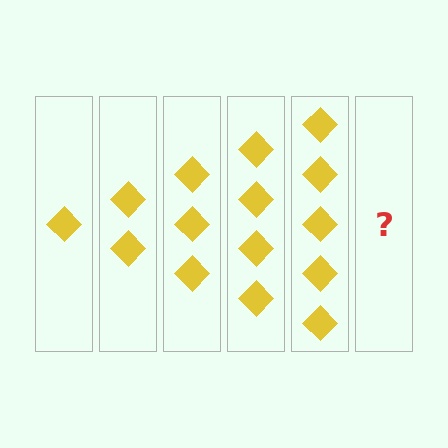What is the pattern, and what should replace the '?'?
The pattern is that each step adds one more diamond. The '?' should be 6 diamonds.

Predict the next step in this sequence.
The next step is 6 diamonds.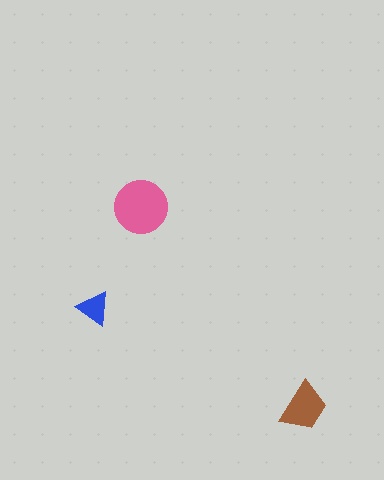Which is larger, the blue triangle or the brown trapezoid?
The brown trapezoid.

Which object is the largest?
The pink circle.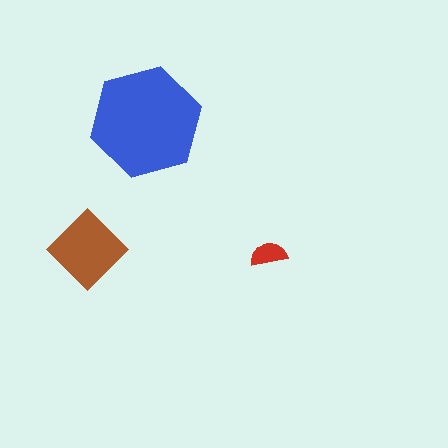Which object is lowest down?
The red semicircle is bottommost.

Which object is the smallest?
The red semicircle.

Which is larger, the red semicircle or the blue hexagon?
The blue hexagon.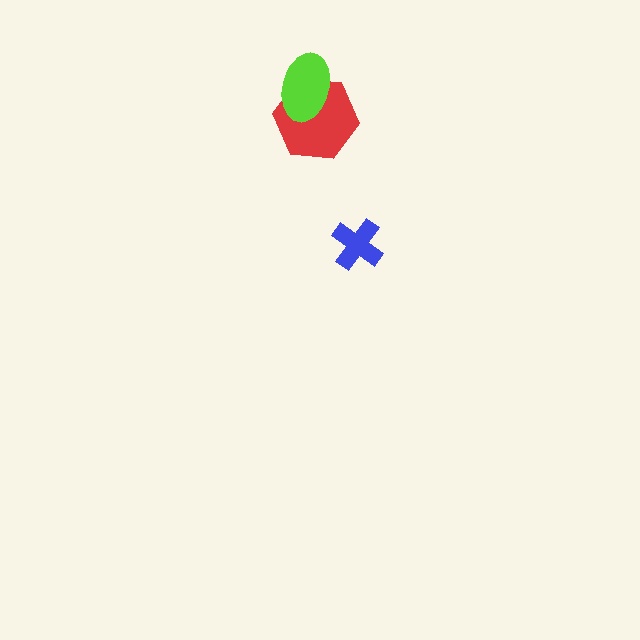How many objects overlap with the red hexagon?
1 object overlaps with the red hexagon.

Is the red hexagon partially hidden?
Yes, it is partially covered by another shape.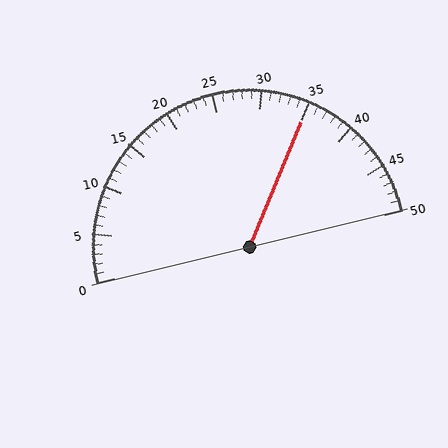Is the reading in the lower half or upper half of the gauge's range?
The reading is in the upper half of the range (0 to 50).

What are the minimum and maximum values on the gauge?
The gauge ranges from 0 to 50.